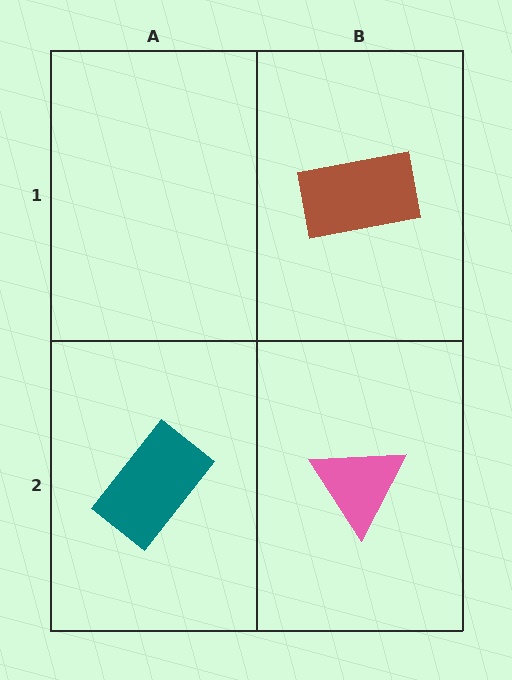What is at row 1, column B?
A brown rectangle.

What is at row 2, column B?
A pink triangle.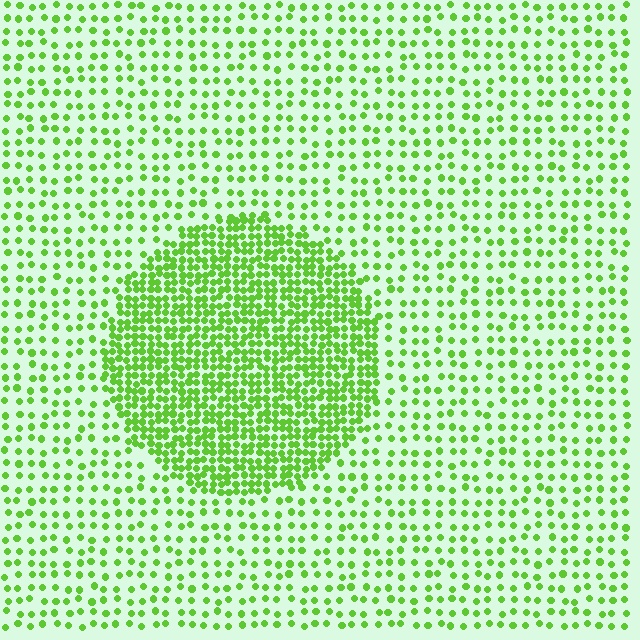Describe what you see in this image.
The image contains small lime elements arranged at two different densities. A circle-shaped region is visible where the elements are more densely packed than the surrounding area.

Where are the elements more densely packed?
The elements are more densely packed inside the circle boundary.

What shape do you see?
I see a circle.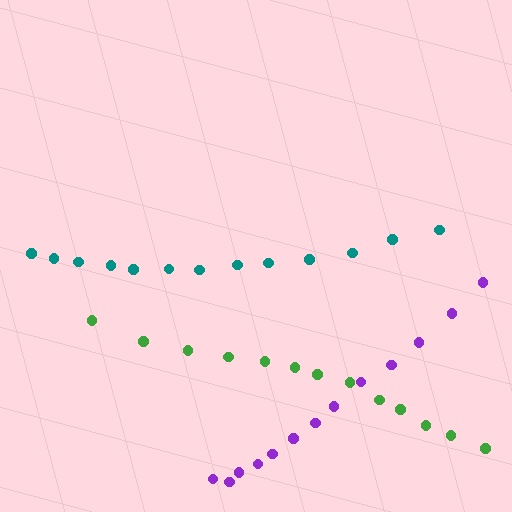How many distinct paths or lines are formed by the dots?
There are 3 distinct paths.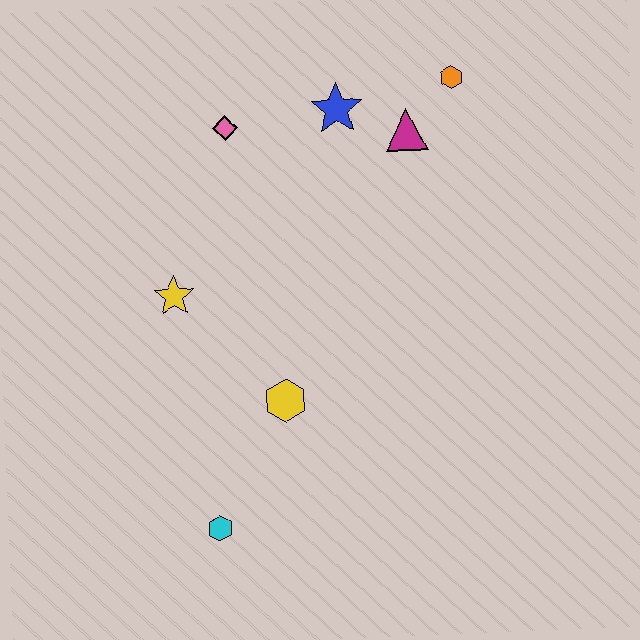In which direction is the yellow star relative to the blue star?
The yellow star is below the blue star.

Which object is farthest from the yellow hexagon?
The orange hexagon is farthest from the yellow hexagon.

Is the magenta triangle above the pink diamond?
No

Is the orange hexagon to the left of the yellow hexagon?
No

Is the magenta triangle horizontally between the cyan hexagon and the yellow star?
No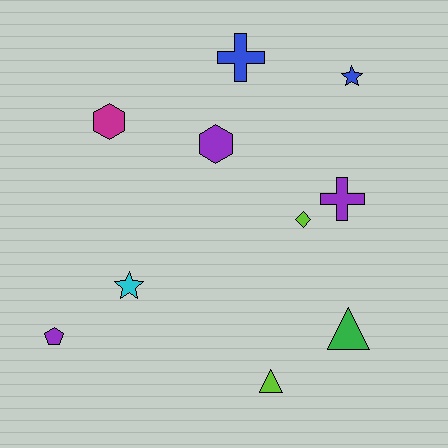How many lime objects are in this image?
There are 2 lime objects.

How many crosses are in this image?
There are 2 crosses.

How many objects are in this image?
There are 10 objects.